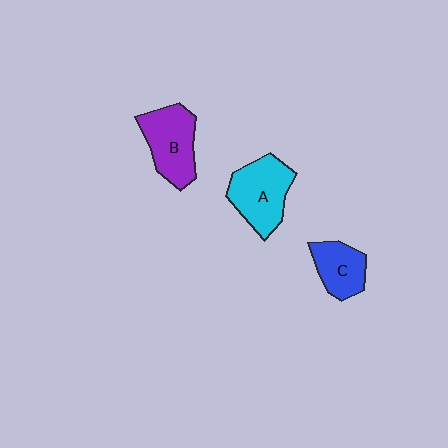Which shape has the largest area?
Shape A (cyan).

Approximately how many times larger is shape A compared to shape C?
Approximately 1.5 times.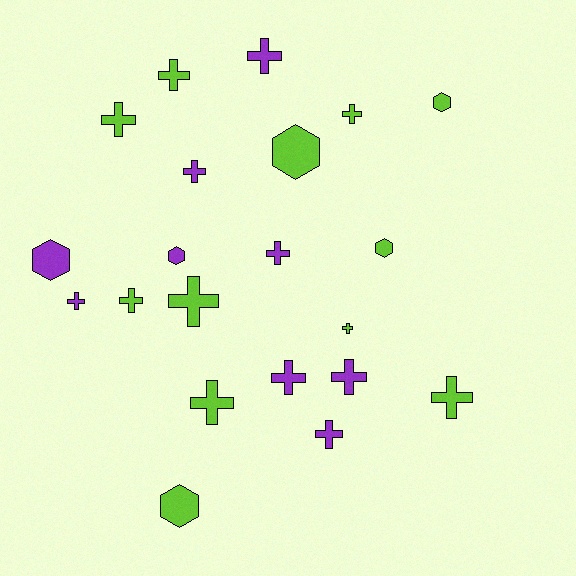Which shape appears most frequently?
Cross, with 15 objects.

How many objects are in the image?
There are 21 objects.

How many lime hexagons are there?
There are 4 lime hexagons.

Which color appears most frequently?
Lime, with 12 objects.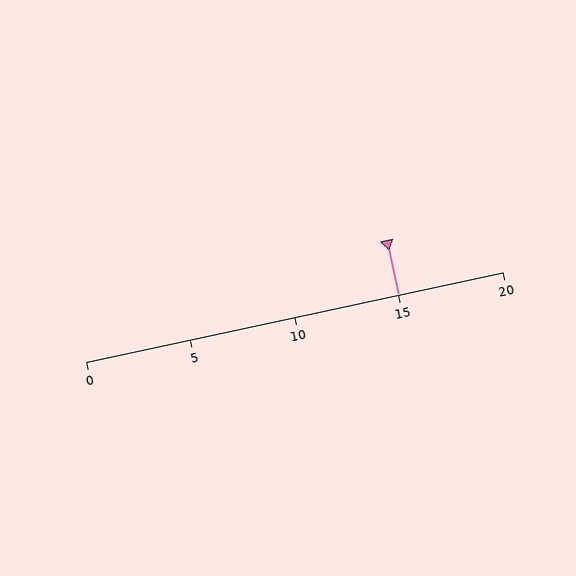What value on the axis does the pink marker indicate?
The marker indicates approximately 15.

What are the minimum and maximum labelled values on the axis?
The axis runs from 0 to 20.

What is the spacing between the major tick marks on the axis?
The major ticks are spaced 5 apart.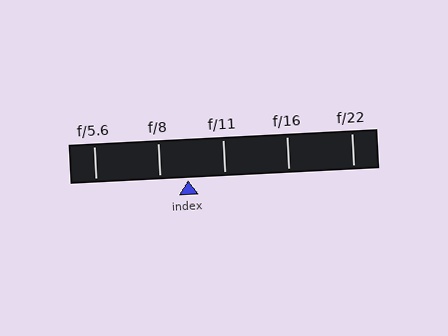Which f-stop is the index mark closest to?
The index mark is closest to f/8.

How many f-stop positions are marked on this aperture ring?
There are 5 f-stop positions marked.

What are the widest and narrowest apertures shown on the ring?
The widest aperture shown is f/5.6 and the narrowest is f/22.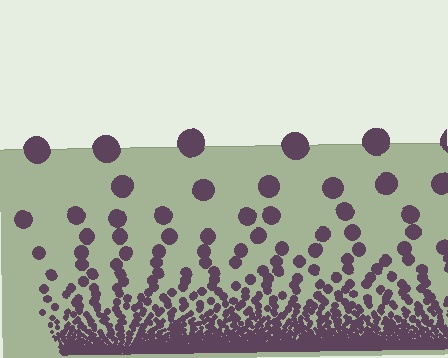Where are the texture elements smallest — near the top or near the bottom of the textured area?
Near the bottom.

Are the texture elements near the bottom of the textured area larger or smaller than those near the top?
Smaller. The gradient is inverted — elements near the bottom are smaller and denser.